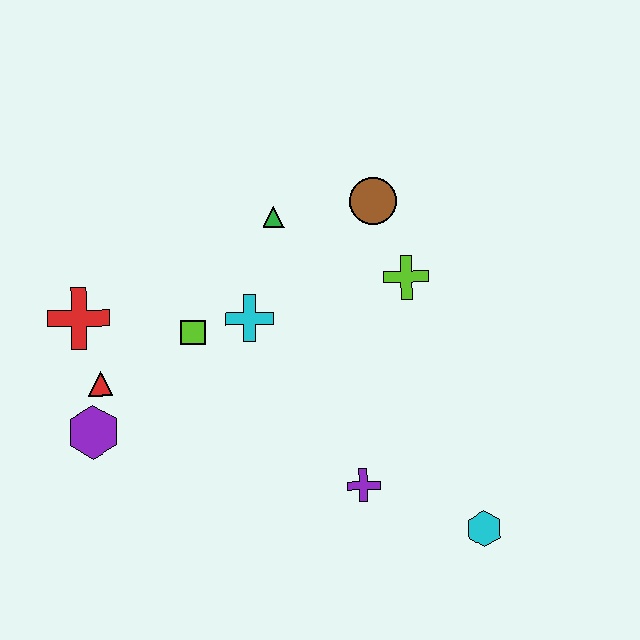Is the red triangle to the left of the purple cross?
Yes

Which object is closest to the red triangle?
The purple hexagon is closest to the red triangle.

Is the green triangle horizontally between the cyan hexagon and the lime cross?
No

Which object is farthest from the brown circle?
The purple hexagon is farthest from the brown circle.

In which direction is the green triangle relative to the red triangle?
The green triangle is to the right of the red triangle.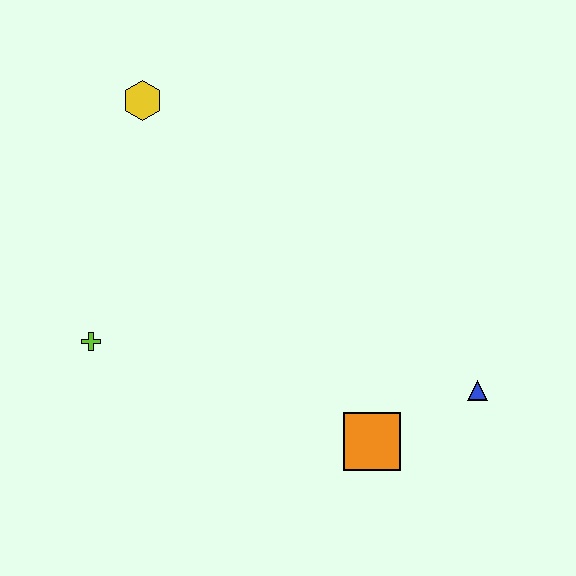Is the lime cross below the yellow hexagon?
Yes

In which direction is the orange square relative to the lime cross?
The orange square is to the right of the lime cross.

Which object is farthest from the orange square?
The yellow hexagon is farthest from the orange square.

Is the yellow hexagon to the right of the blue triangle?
No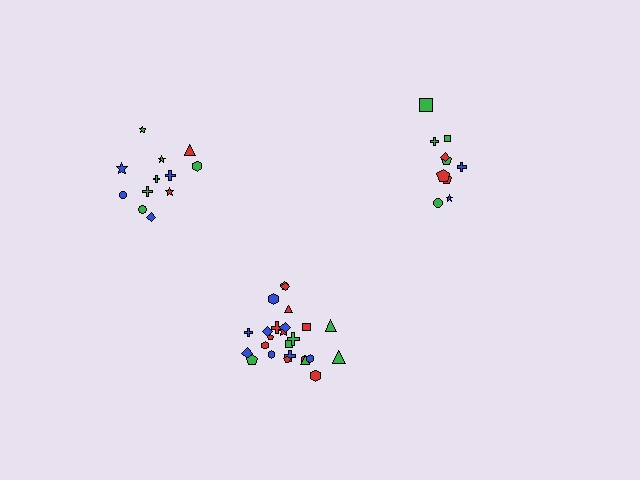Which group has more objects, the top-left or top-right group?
The top-left group.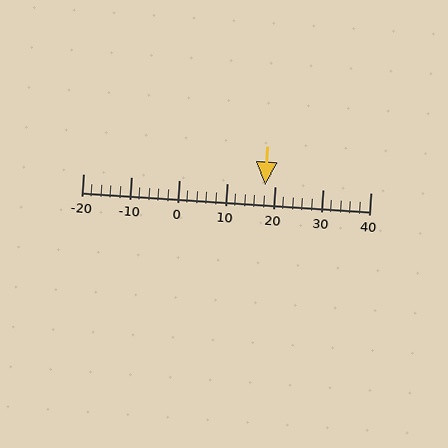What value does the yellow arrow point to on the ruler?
The yellow arrow points to approximately 18.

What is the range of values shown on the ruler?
The ruler shows values from -20 to 40.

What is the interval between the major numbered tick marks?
The major tick marks are spaced 10 units apart.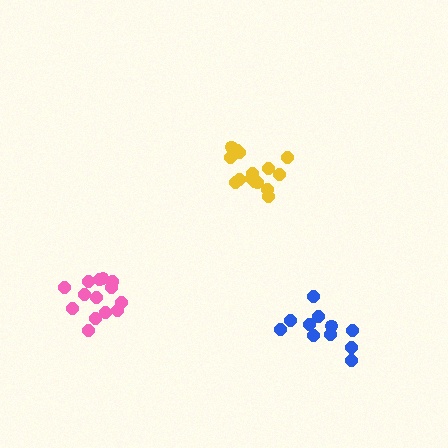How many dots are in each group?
Group 1: 14 dots, Group 2: 15 dots, Group 3: 11 dots (40 total).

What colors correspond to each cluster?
The clusters are colored: pink, yellow, blue.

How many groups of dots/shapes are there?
There are 3 groups.